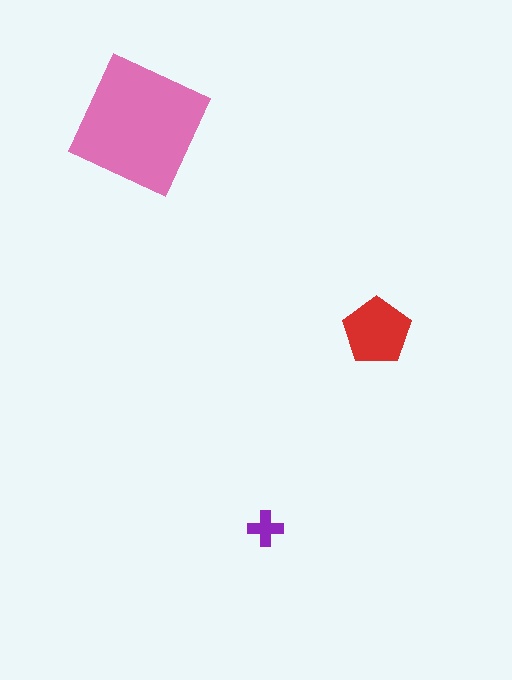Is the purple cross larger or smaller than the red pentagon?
Smaller.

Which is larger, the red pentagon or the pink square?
The pink square.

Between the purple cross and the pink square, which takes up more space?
The pink square.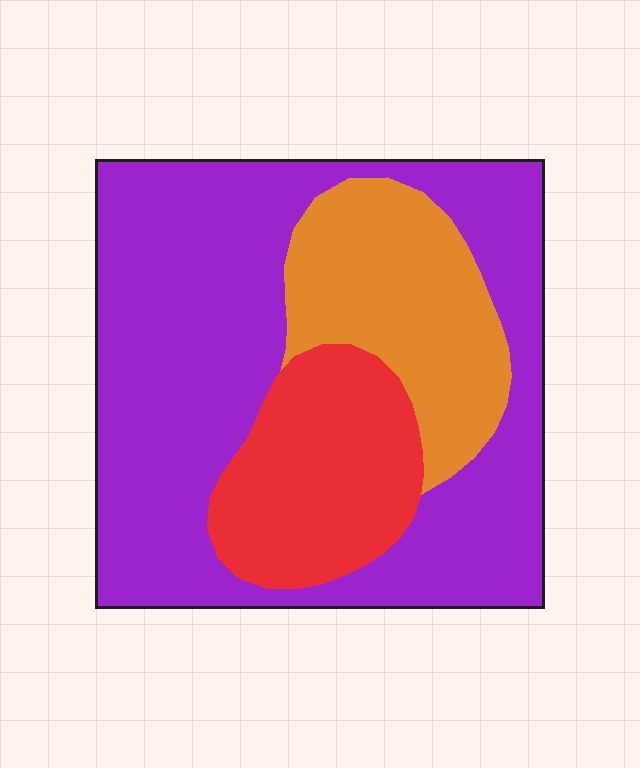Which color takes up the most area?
Purple, at roughly 60%.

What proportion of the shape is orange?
Orange takes up between a sixth and a third of the shape.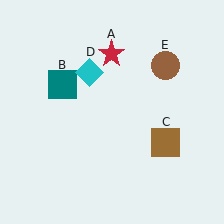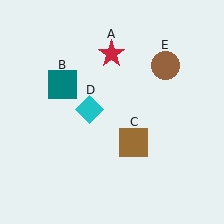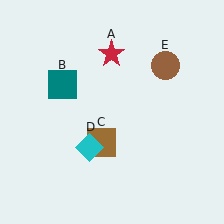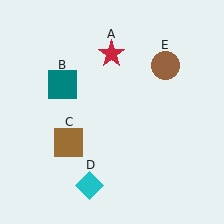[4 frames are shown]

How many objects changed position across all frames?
2 objects changed position: brown square (object C), cyan diamond (object D).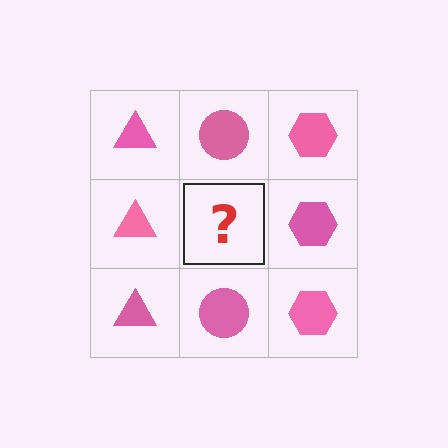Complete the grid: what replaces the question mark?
The question mark should be replaced with a pink circle.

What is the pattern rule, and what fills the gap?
The rule is that each column has a consistent shape. The gap should be filled with a pink circle.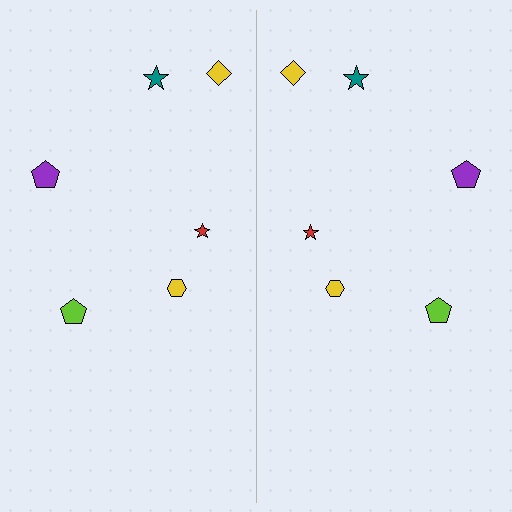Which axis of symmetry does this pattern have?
The pattern has a vertical axis of symmetry running through the center of the image.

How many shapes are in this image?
There are 12 shapes in this image.